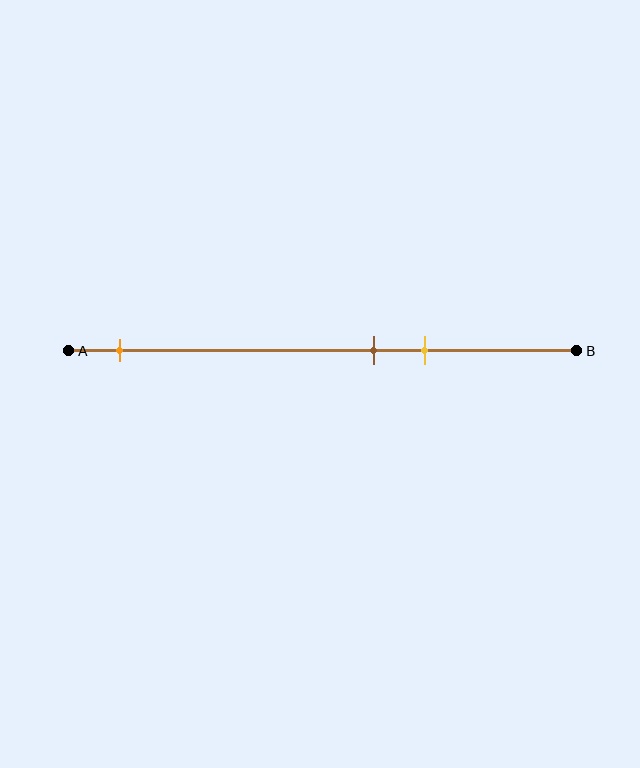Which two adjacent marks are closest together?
The brown and yellow marks are the closest adjacent pair.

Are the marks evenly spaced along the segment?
No, the marks are not evenly spaced.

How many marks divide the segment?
There are 3 marks dividing the segment.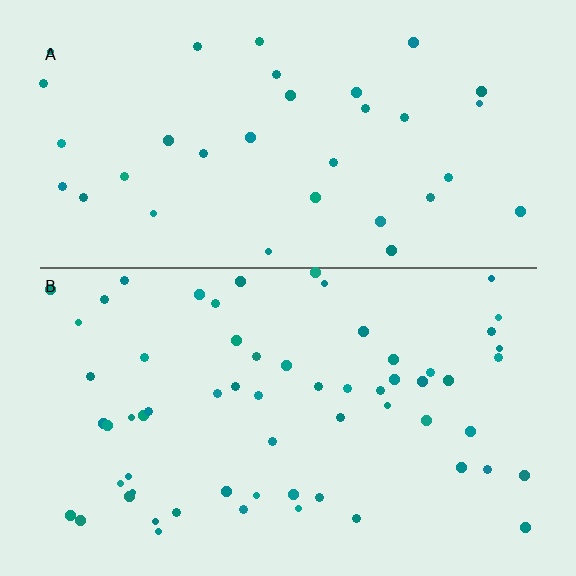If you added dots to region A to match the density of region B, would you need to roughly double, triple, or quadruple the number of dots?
Approximately double.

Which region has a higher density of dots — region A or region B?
B (the bottom).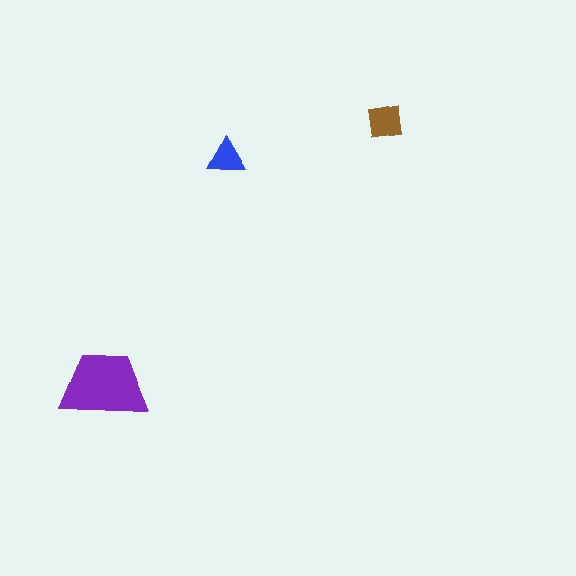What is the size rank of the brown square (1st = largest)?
2nd.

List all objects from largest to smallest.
The purple trapezoid, the brown square, the blue triangle.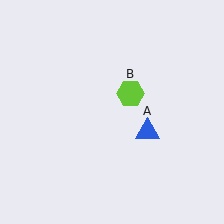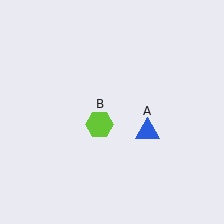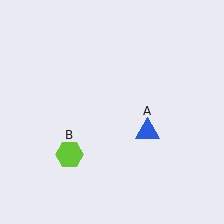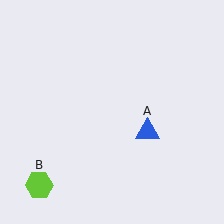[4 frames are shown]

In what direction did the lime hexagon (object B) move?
The lime hexagon (object B) moved down and to the left.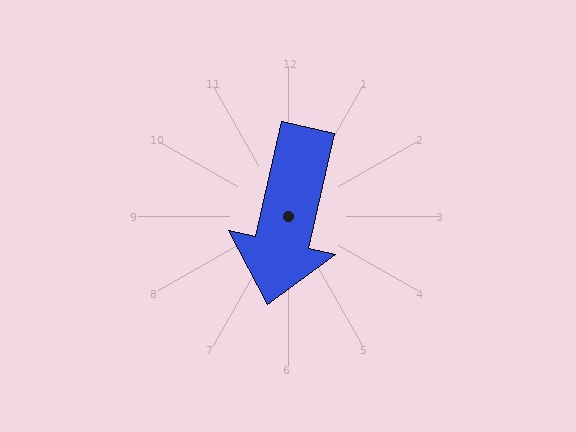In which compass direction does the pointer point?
South.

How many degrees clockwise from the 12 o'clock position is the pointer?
Approximately 193 degrees.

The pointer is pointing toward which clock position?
Roughly 6 o'clock.